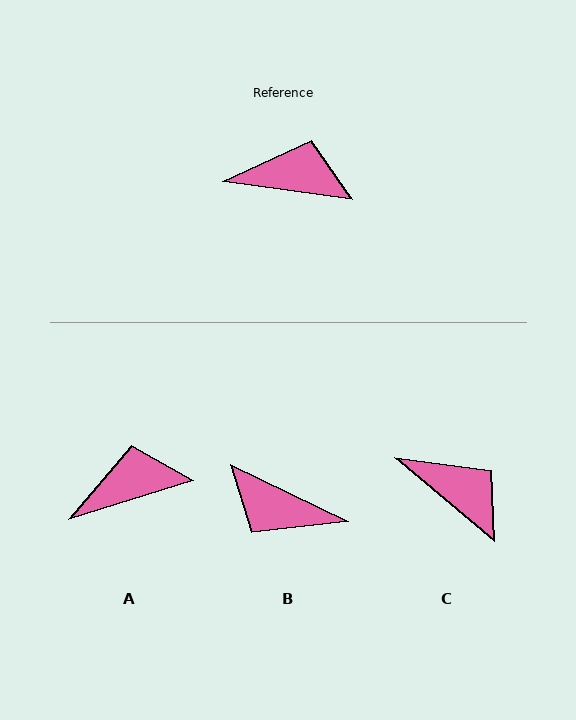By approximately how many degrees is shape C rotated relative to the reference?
Approximately 32 degrees clockwise.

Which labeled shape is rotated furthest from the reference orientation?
B, about 162 degrees away.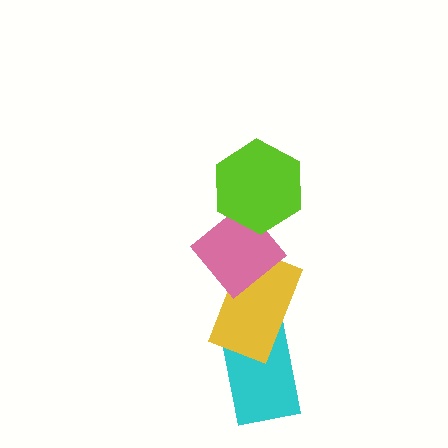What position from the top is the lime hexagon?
The lime hexagon is 1st from the top.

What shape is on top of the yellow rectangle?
The pink diamond is on top of the yellow rectangle.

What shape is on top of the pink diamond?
The lime hexagon is on top of the pink diamond.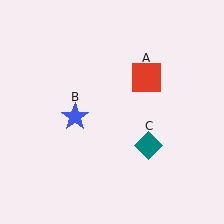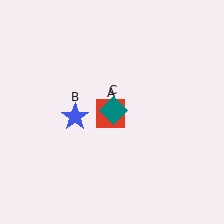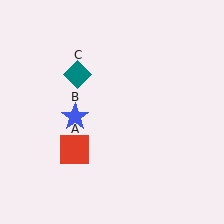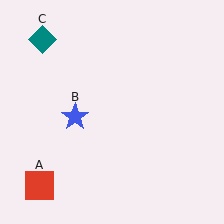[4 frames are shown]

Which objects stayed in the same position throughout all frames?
Blue star (object B) remained stationary.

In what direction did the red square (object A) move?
The red square (object A) moved down and to the left.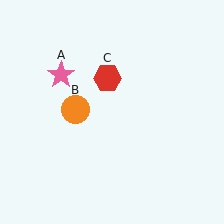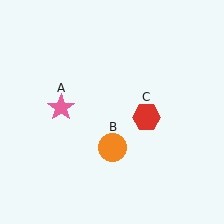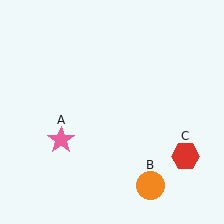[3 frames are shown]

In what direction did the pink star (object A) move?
The pink star (object A) moved down.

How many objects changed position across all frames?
3 objects changed position: pink star (object A), orange circle (object B), red hexagon (object C).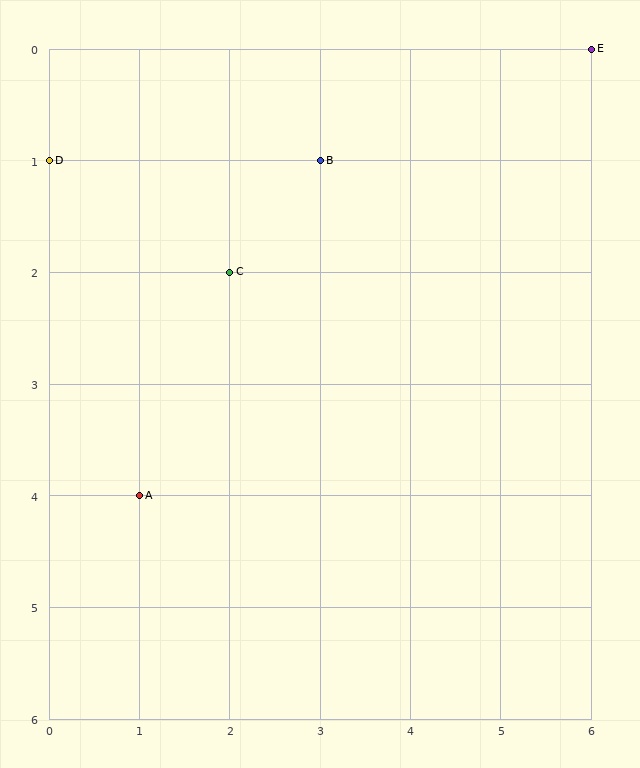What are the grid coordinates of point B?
Point B is at grid coordinates (3, 1).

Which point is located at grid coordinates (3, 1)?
Point B is at (3, 1).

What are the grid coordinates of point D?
Point D is at grid coordinates (0, 1).